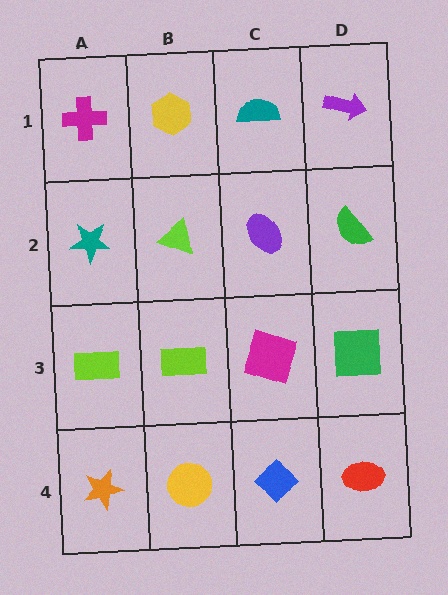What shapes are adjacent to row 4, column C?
A magenta square (row 3, column C), a yellow circle (row 4, column B), a red ellipse (row 4, column D).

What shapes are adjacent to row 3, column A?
A teal star (row 2, column A), an orange star (row 4, column A), a lime rectangle (row 3, column B).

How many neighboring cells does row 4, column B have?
3.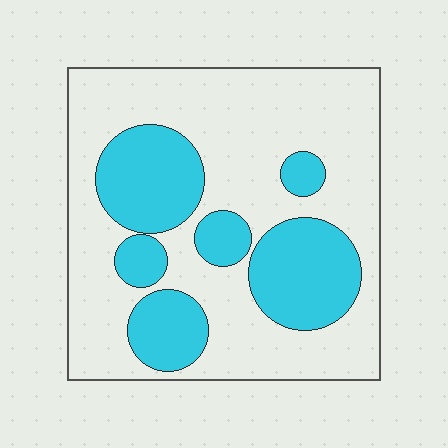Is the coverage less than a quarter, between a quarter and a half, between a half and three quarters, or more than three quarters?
Between a quarter and a half.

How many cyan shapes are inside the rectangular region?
6.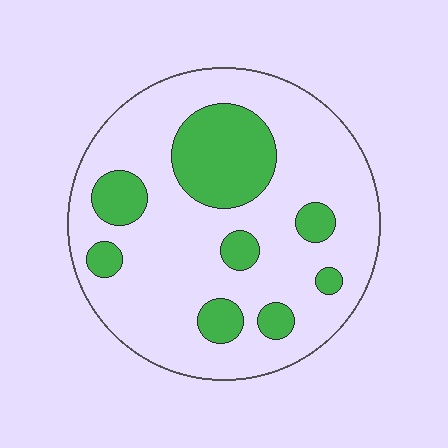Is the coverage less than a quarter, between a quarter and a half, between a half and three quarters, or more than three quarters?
Less than a quarter.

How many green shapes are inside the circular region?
8.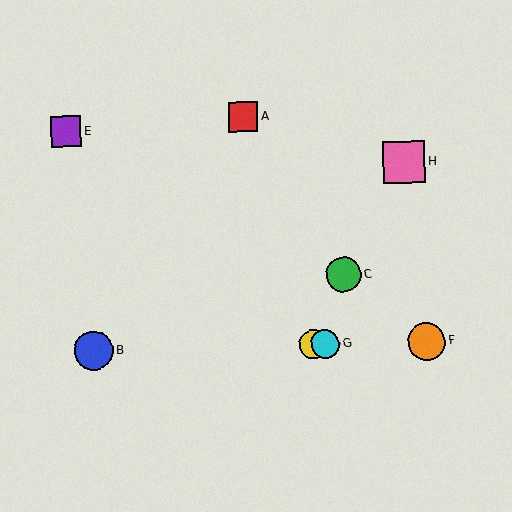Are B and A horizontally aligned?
No, B is at y≈351 and A is at y≈117.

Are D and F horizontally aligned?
Yes, both are at y≈345.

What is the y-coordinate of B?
Object B is at y≈351.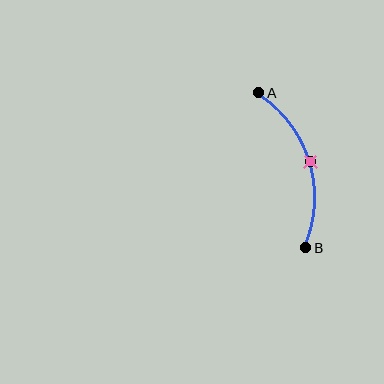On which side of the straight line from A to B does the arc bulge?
The arc bulges to the right of the straight line connecting A and B.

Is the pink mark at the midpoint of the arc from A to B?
Yes. The pink mark lies on the arc at equal arc-length from both A and B — it is the arc midpoint.